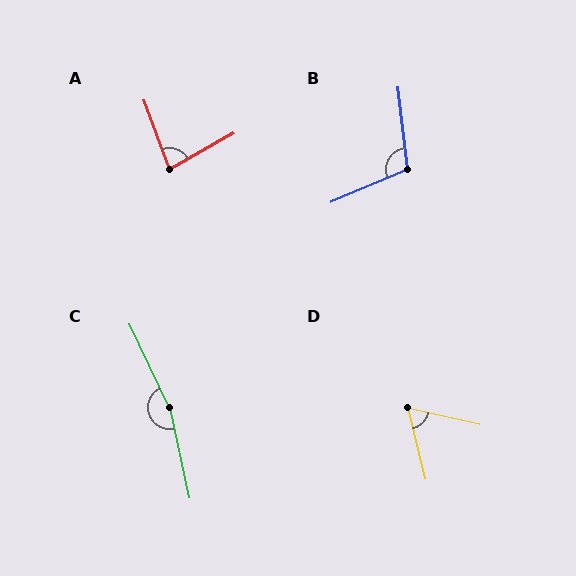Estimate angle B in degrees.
Approximately 106 degrees.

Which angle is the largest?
C, at approximately 167 degrees.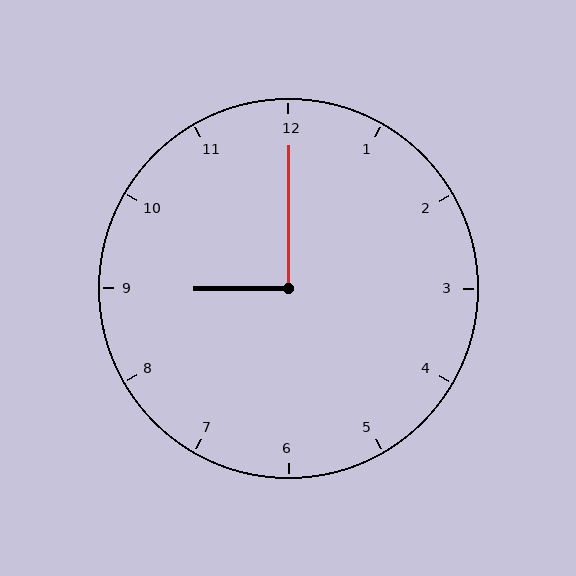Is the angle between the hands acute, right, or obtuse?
It is right.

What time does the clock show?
9:00.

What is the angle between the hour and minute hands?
Approximately 90 degrees.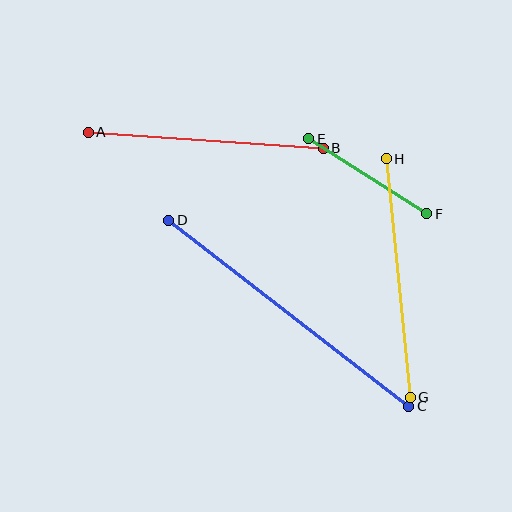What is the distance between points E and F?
The distance is approximately 140 pixels.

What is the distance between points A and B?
The distance is approximately 236 pixels.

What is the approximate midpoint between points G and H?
The midpoint is at approximately (398, 278) pixels.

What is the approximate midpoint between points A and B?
The midpoint is at approximately (206, 140) pixels.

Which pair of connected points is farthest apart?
Points C and D are farthest apart.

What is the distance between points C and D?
The distance is approximately 304 pixels.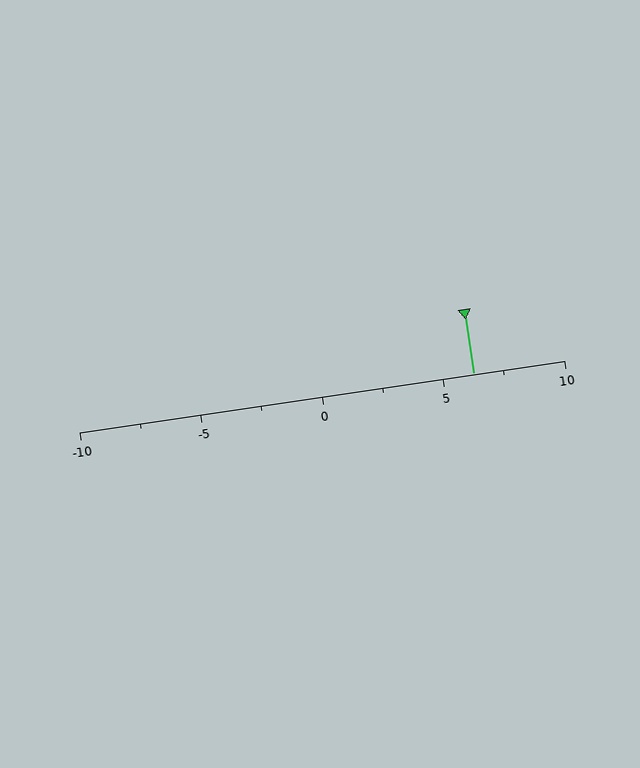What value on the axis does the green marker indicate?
The marker indicates approximately 6.2.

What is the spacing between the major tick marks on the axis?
The major ticks are spaced 5 apart.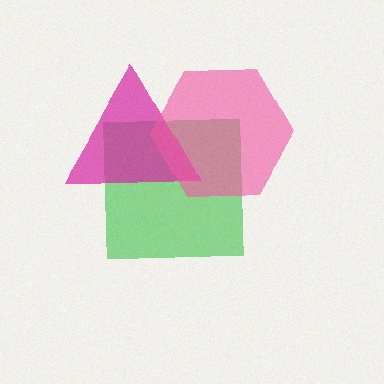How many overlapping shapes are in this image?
There are 3 overlapping shapes in the image.